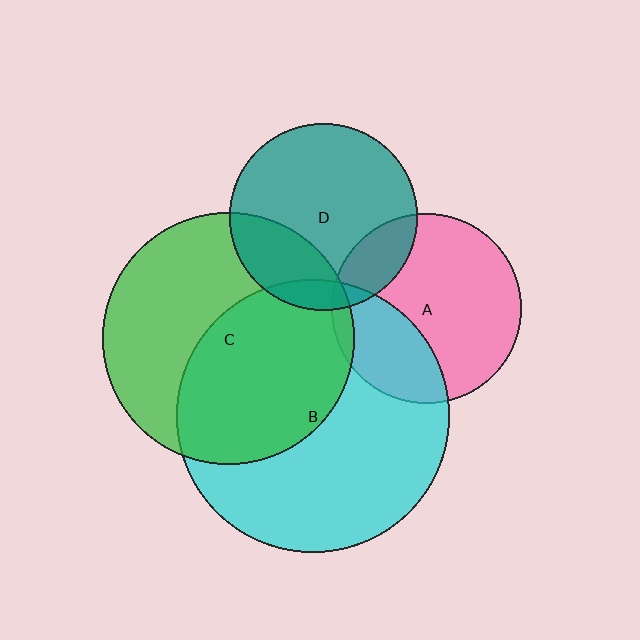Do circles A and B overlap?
Yes.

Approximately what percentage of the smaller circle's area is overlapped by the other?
Approximately 30%.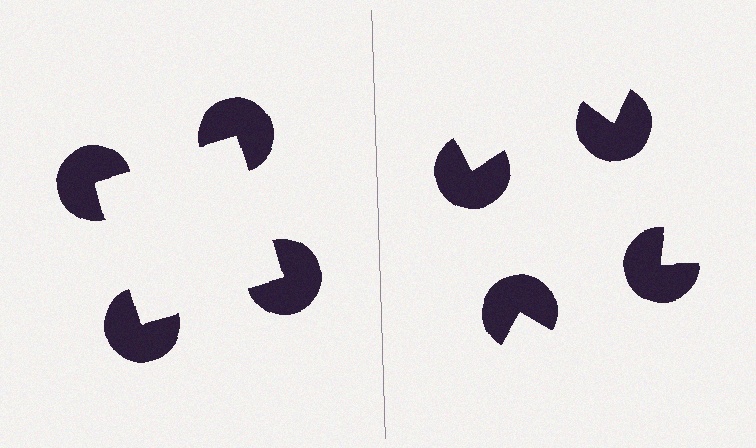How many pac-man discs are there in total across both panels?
8 — 4 on each side.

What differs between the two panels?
The pac-man discs are positioned identically on both sides; only the wedge orientations differ. On the left they align to a square; on the right they are misaligned.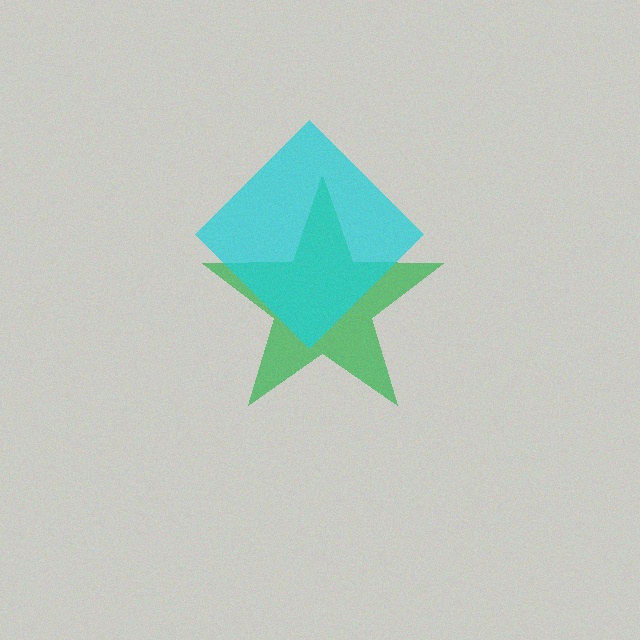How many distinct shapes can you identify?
There are 2 distinct shapes: a green star, a cyan diamond.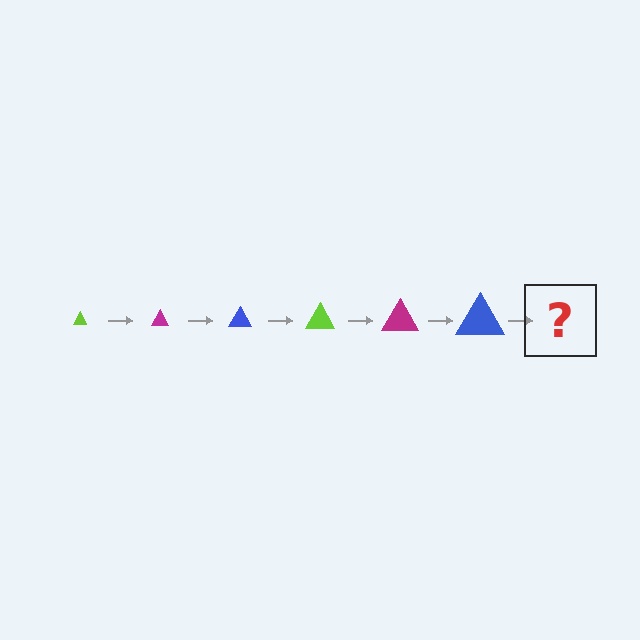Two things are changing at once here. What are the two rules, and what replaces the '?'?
The two rules are that the triangle grows larger each step and the color cycles through lime, magenta, and blue. The '?' should be a lime triangle, larger than the previous one.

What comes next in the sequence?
The next element should be a lime triangle, larger than the previous one.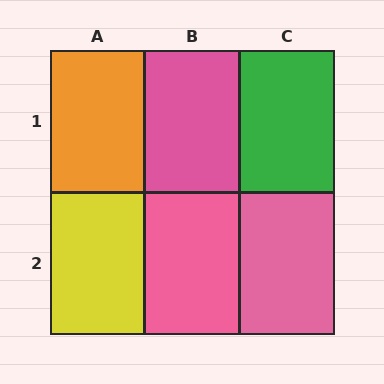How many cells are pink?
3 cells are pink.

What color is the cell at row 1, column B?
Pink.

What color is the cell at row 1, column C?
Green.